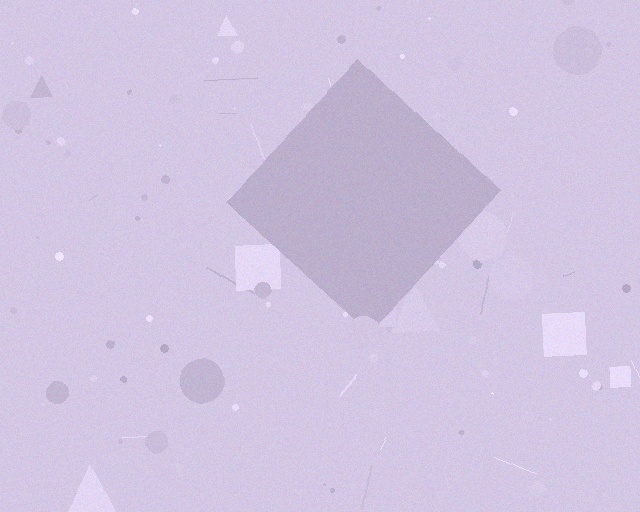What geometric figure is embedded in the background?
A diamond is embedded in the background.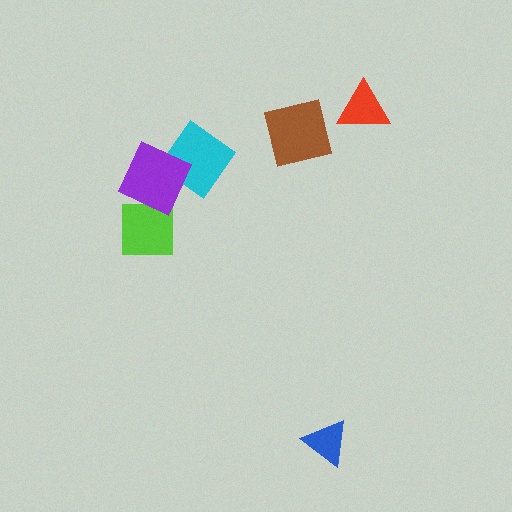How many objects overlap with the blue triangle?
0 objects overlap with the blue triangle.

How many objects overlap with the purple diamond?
2 objects overlap with the purple diamond.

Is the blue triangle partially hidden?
No, no other shape covers it.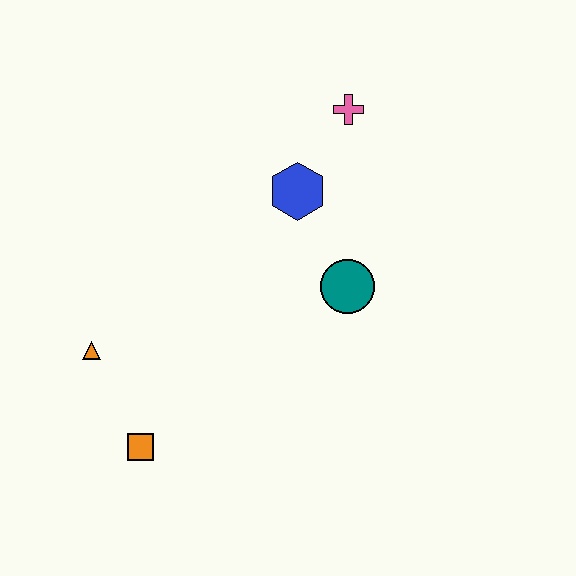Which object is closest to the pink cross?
The blue hexagon is closest to the pink cross.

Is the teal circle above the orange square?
Yes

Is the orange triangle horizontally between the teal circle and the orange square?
No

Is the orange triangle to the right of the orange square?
No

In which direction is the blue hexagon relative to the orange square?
The blue hexagon is above the orange square.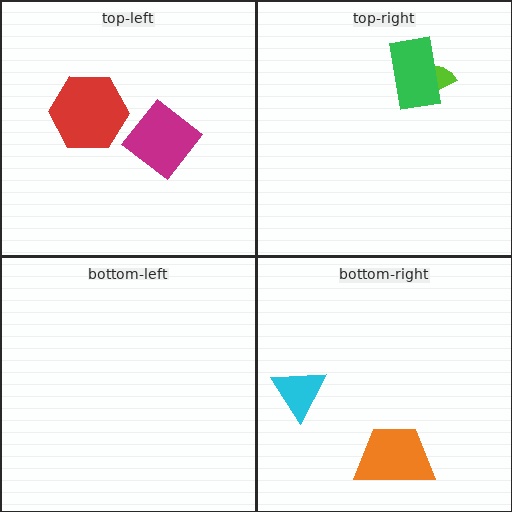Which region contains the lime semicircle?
The top-right region.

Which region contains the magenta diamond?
The top-left region.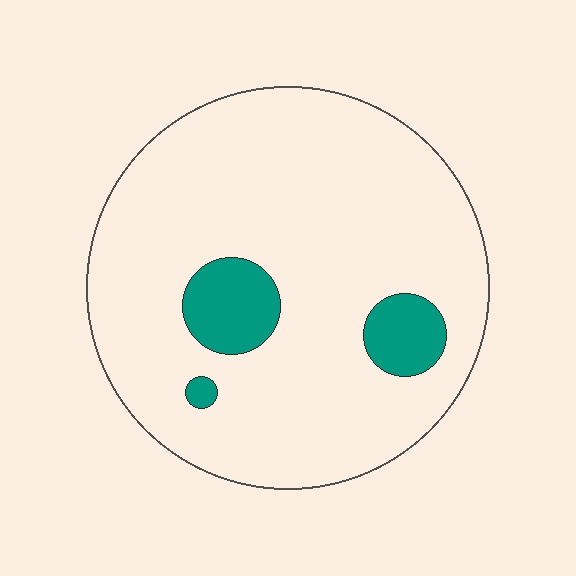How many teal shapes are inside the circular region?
3.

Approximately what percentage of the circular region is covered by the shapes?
Approximately 10%.